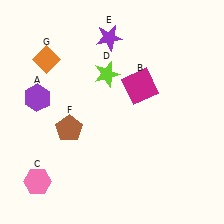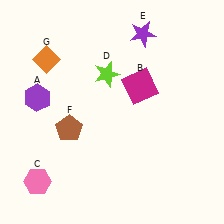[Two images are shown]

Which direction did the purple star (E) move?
The purple star (E) moved right.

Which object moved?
The purple star (E) moved right.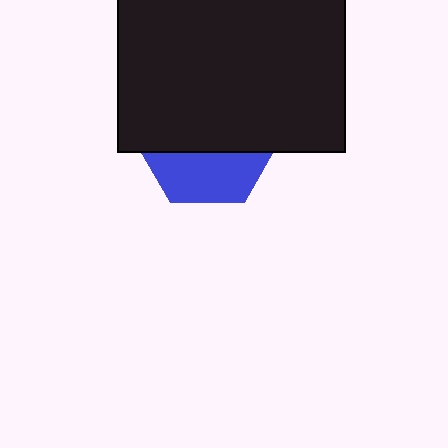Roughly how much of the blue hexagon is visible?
A small part of it is visible (roughly 35%).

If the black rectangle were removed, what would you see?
You would see the complete blue hexagon.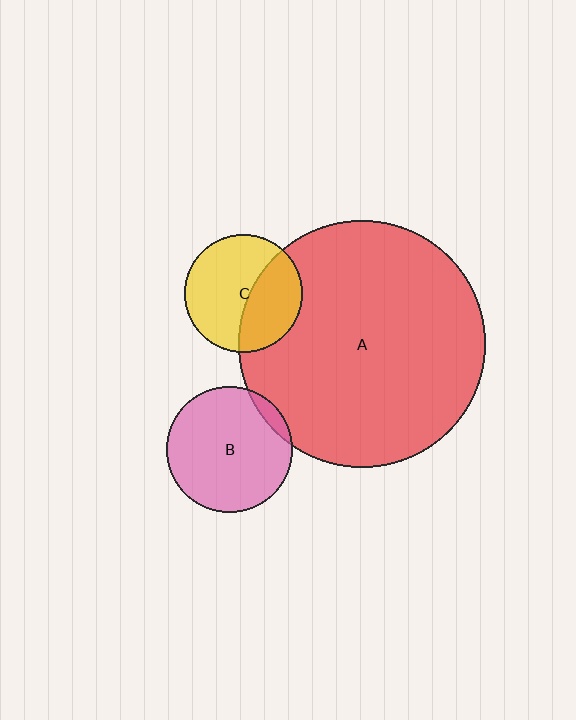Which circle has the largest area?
Circle A (red).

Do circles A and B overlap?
Yes.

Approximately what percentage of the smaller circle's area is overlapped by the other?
Approximately 5%.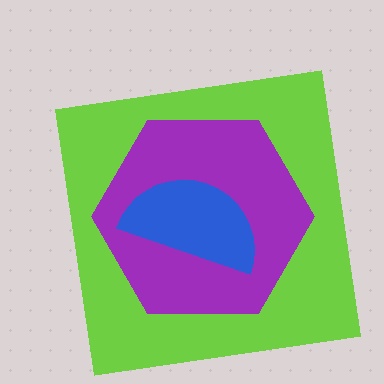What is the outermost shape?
The lime square.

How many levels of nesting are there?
3.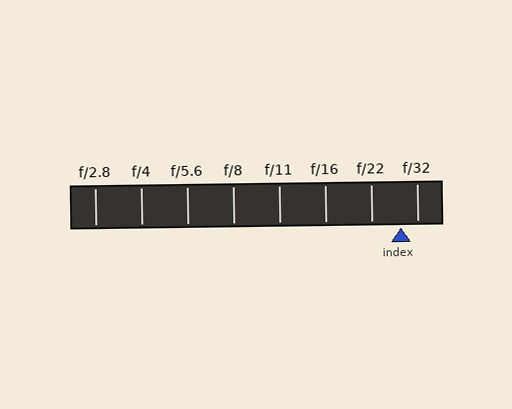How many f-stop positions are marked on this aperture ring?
There are 8 f-stop positions marked.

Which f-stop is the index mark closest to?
The index mark is closest to f/32.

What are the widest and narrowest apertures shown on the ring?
The widest aperture shown is f/2.8 and the narrowest is f/32.